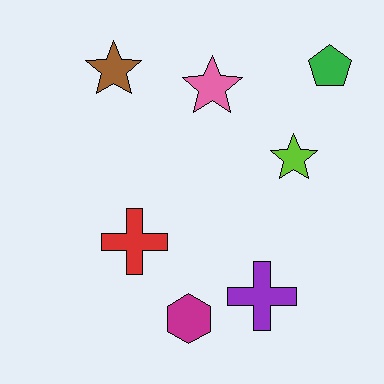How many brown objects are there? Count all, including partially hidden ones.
There is 1 brown object.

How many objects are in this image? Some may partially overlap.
There are 7 objects.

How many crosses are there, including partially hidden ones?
There are 2 crosses.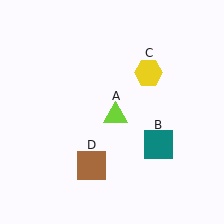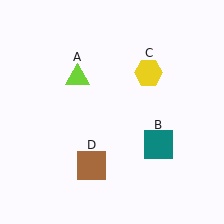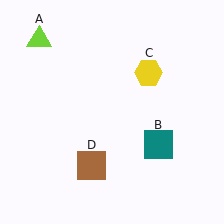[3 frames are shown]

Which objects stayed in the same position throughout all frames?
Teal square (object B) and yellow hexagon (object C) and brown square (object D) remained stationary.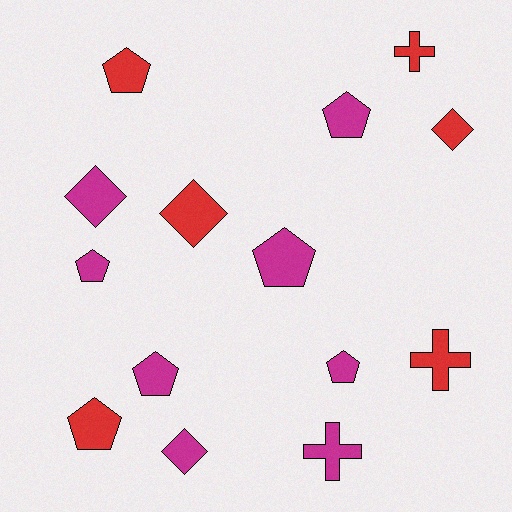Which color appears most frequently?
Magenta, with 8 objects.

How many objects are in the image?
There are 14 objects.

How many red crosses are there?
There are 2 red crosses.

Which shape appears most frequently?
Pentagon, with 7 objects.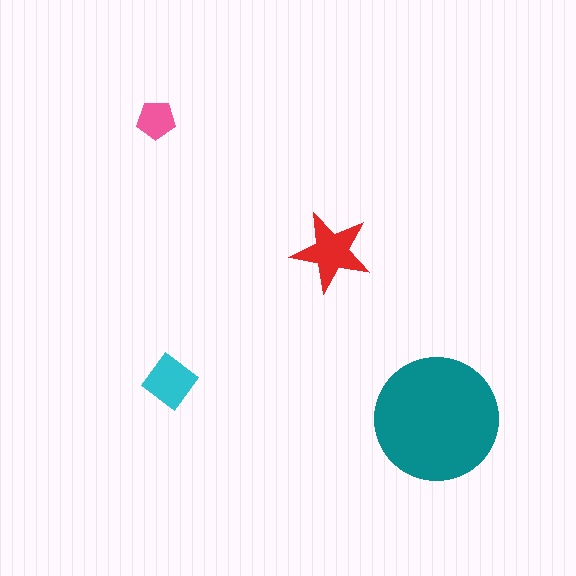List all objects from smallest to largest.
The pink pentagon, the cyan diamond, the red star, the teal circle.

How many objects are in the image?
There are 4 objects in the image.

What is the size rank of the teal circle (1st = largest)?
1st.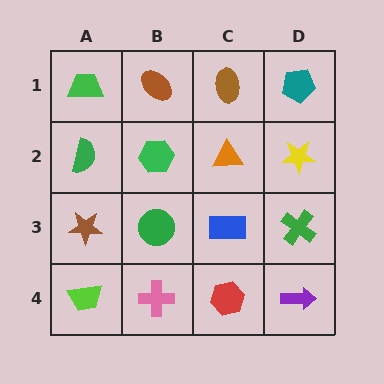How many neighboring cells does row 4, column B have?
3.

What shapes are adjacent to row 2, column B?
A brown ellipse (row 1, column B), a green circle (row 3, column B), a green semicircle (row 2, column A), an orange triangle (row 2, column C).